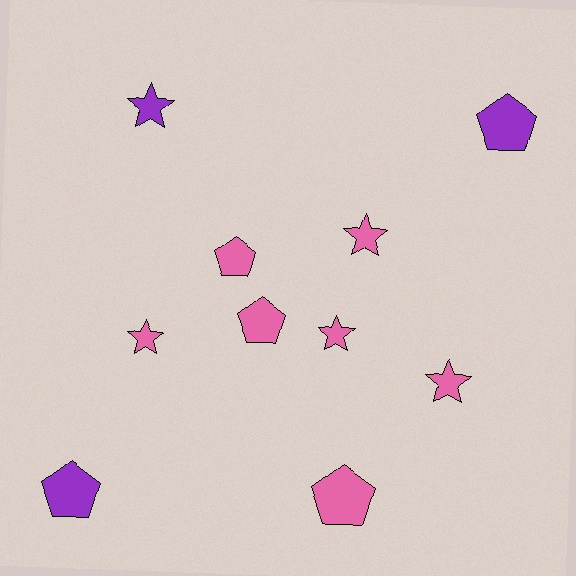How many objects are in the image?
There are 10 objects.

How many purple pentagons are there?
There are 2 purple pentagons.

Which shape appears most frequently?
Star, with 5 objects.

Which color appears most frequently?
Pink, with 7 objects.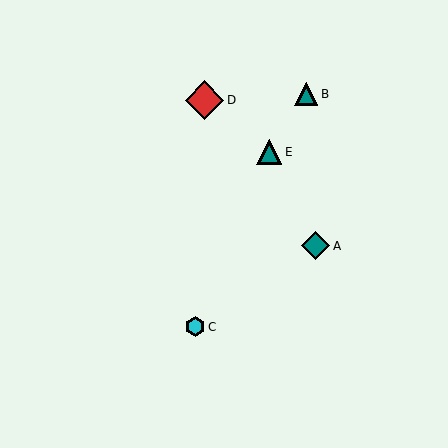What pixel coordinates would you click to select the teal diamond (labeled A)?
Click at (316, 246) to select the teal diamond A.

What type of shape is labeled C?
Shape C is a cyan hexagon.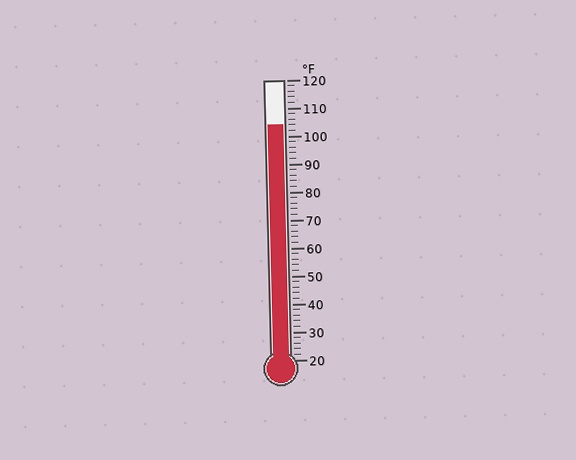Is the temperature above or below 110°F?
The temperature is below 110°F.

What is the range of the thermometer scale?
The thermometer scale ranges from 20°F to 120°F.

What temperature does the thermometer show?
The thermometer shows approximately 104°F.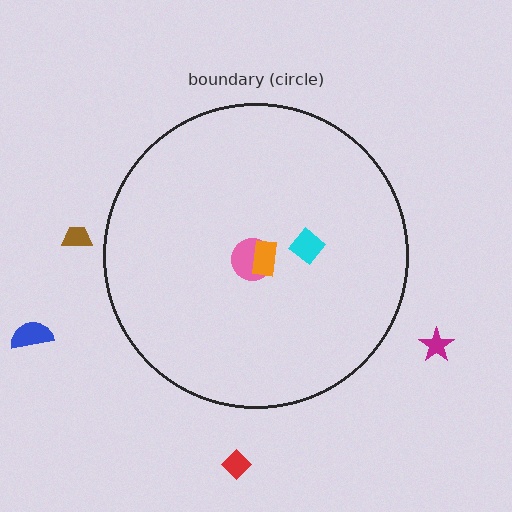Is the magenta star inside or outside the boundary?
Outside.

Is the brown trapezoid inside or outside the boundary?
Outside.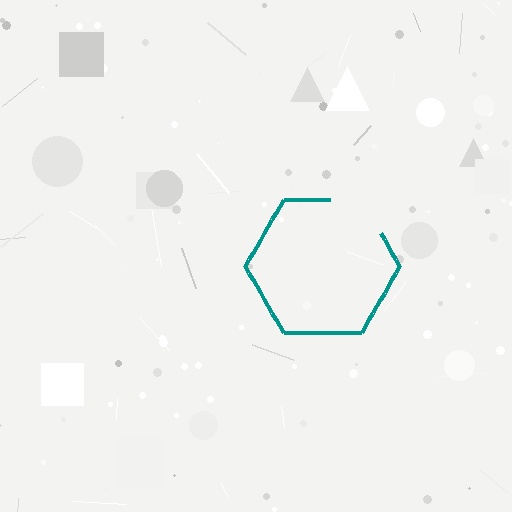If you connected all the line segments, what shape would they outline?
They would outline a hexagon.